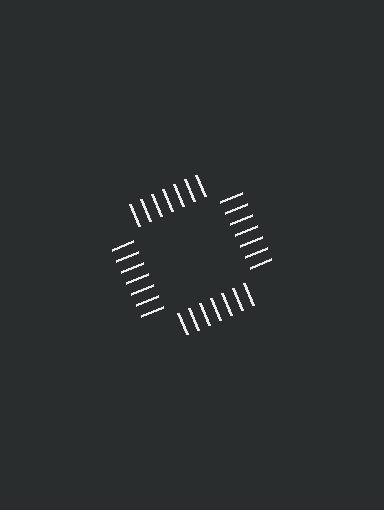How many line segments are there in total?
28 — 7 along each of the 4 edges.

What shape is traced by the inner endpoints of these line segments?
An illusory square — the line segments terminate on its edges but no continuous stroke is drawn.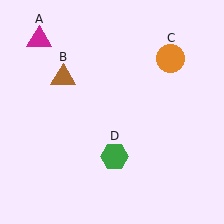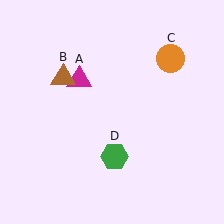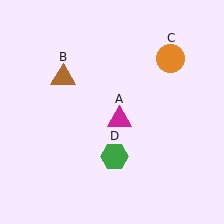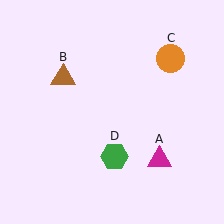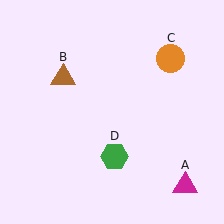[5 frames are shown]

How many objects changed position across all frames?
1 object changed position: magenta triangle (object A).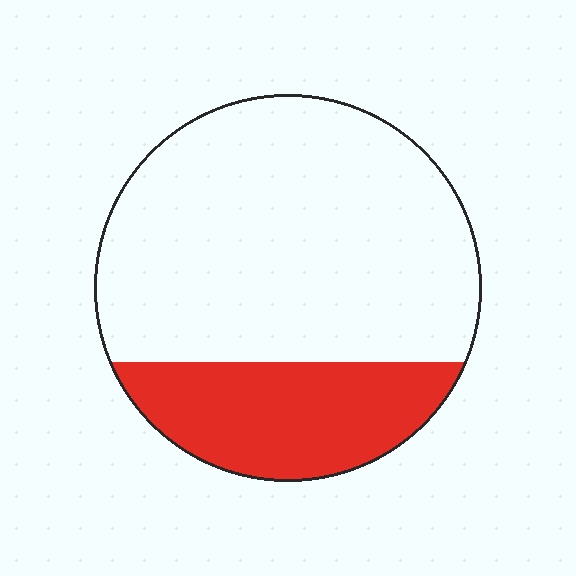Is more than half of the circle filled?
No.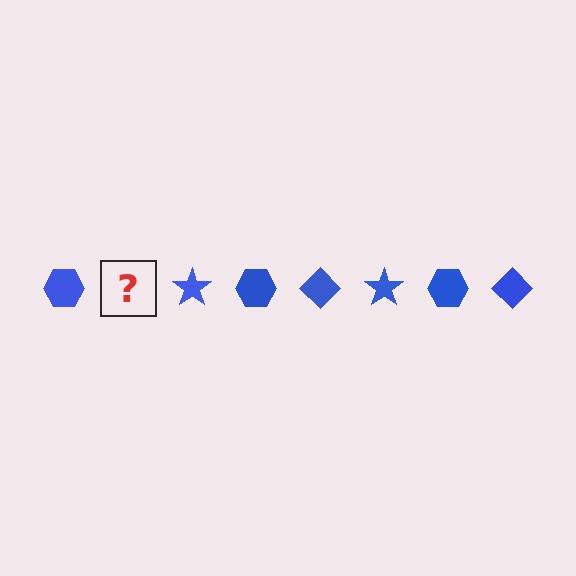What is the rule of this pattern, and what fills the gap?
The rule is that the pattern cycles through hexagon, diamond, star shapes in blue. The gap should be filled with a blue diamond.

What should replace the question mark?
The question mark should be replaced with a blue diamond.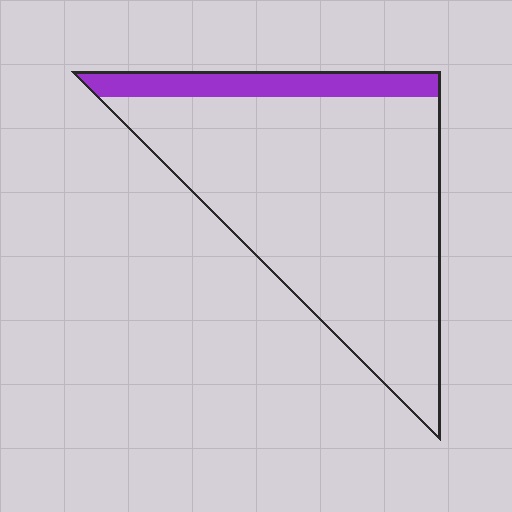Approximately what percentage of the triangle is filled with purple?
Approximately 15%.